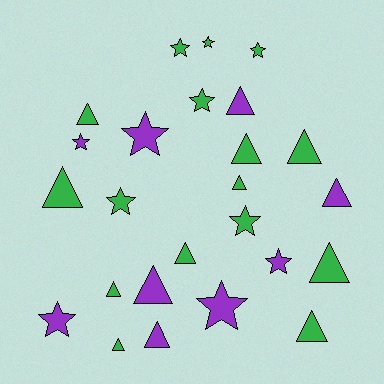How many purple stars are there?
There are 5 purple stars.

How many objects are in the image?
There are 25 objects.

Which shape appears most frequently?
Triangle, with 14 objects.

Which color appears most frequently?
Green, with 16 objects.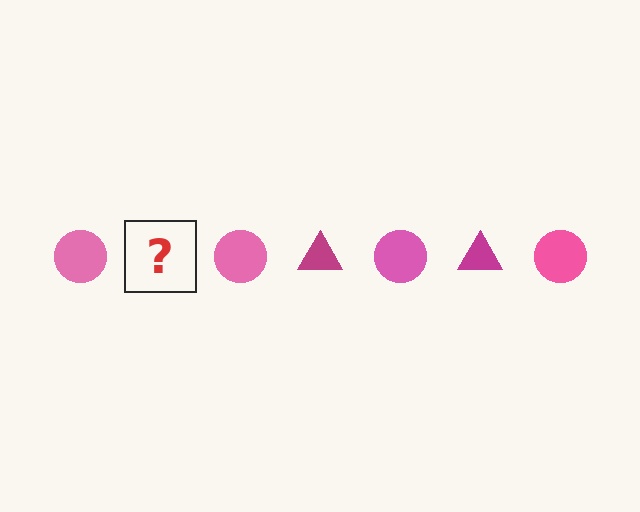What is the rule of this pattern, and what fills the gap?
The rule is that the pattern alternates between pink circle and magenta triangle. The gap should be filled with a magenta triangle.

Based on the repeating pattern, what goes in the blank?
The blank should be a magenta triangle.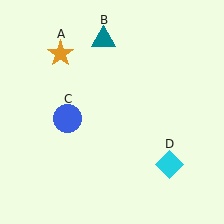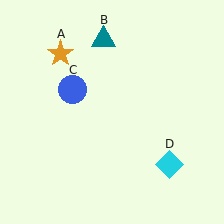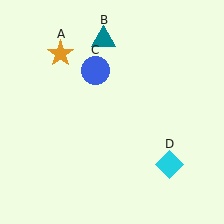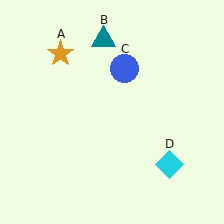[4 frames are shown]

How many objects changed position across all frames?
1 object changed position: blue circle (object C).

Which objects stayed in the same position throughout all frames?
Orange star (object A) and teal triangle (object B) and cyan diamond (object D) remained stationary.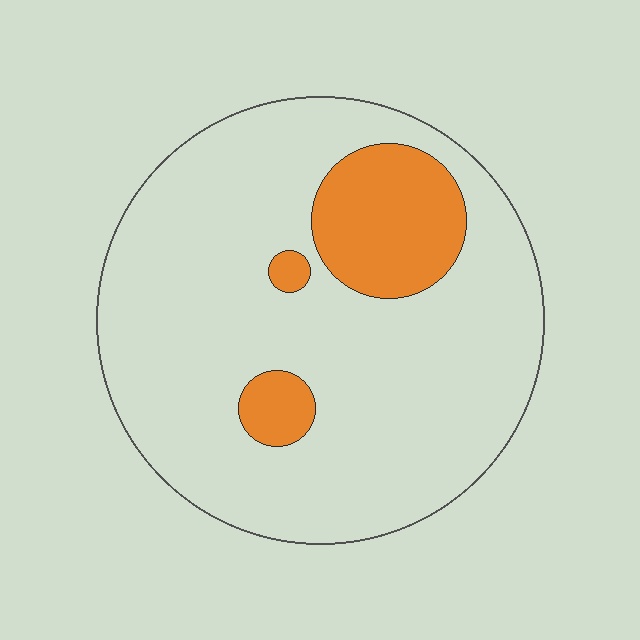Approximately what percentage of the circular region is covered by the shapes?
Approximately 15%.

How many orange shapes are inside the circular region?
3.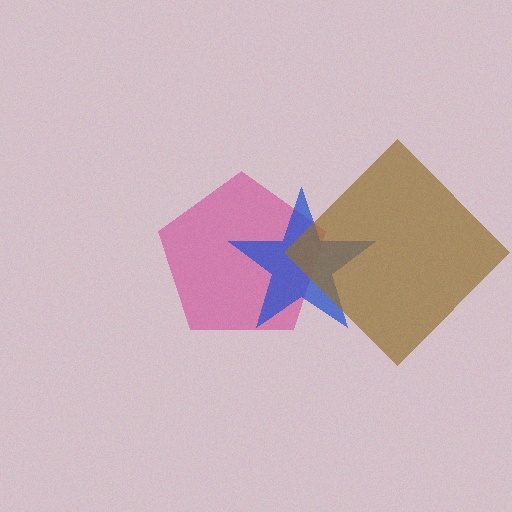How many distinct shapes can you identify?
There are 3 distinct shapes: a magenta pentagon, a blue star, a brown diamond.